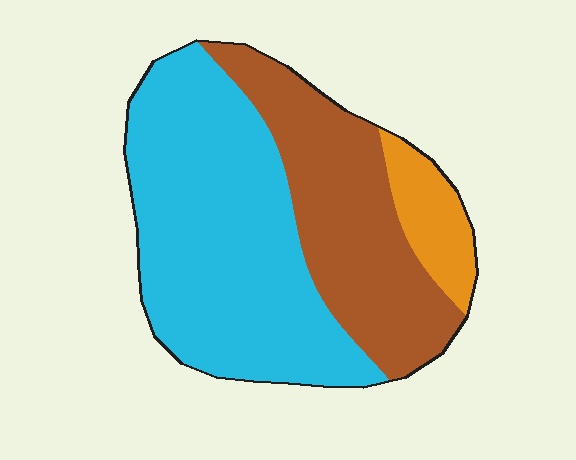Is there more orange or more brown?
Brown.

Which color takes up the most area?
Cyan, at roughly 55%.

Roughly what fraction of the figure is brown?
Brown covers roughly 35% of the figure.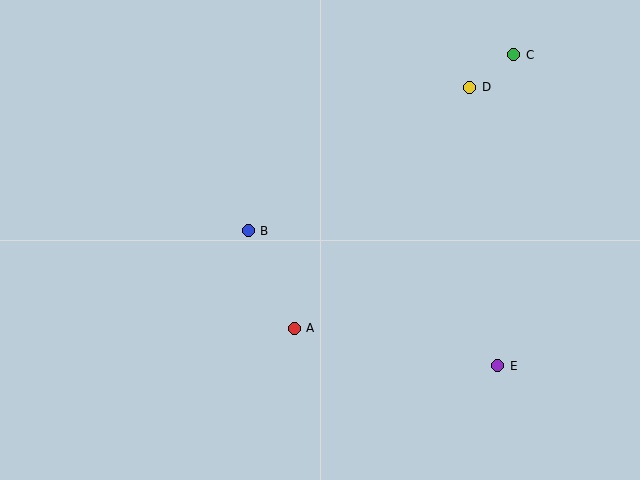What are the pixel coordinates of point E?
Point E is at (498, 366).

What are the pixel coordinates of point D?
Point D is at (470, 87).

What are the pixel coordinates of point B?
Point B is at (248, 231).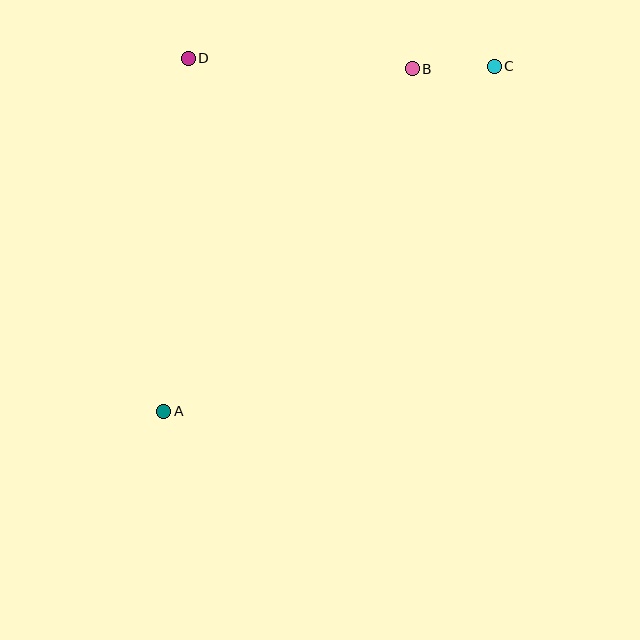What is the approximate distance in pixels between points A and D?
The distance between A and D is approximately 354 pixels.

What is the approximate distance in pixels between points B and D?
The distance between B and D is approximately 225 pixels.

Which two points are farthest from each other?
Points A and C are farthest from each other.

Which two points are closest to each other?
Points B and C are closest to each other.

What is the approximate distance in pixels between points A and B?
The distance between A and B is approximately 423 pixels.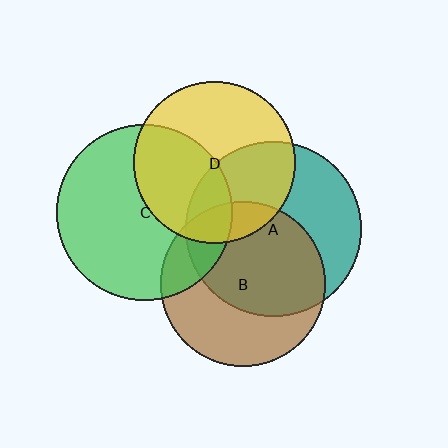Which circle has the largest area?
Circle C (green).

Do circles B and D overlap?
Yes.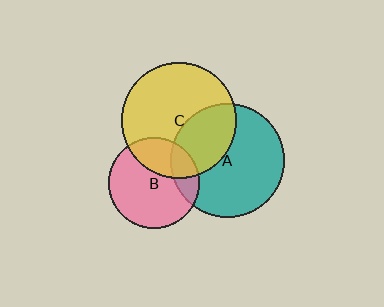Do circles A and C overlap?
Yes.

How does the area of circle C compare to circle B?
Approximately 1.6 times.